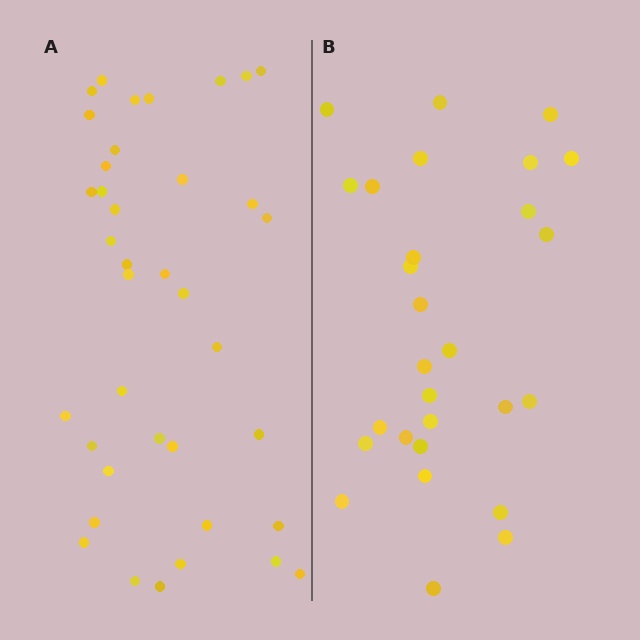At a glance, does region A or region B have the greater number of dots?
Region A (the left region) has more dots.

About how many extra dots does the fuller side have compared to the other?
Region A has roughly 10 or so more dots than region B.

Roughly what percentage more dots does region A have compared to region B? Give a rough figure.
About 35% more.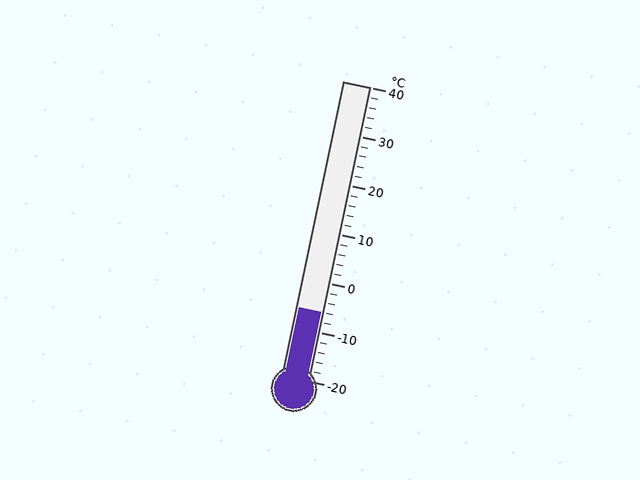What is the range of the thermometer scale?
The thermometer scale ranges from -20°C to 40°C.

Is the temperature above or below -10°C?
The temperature is above -10°C.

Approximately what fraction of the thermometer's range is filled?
The thermometer is filled to approximately 25% of its range.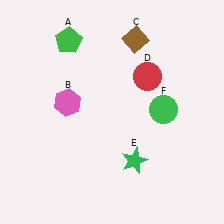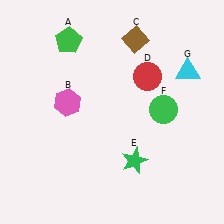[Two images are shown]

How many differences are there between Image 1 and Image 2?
There is 1 difference between the two images.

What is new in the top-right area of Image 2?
A cyan triangle (G) was added in the top-right area of Image 2.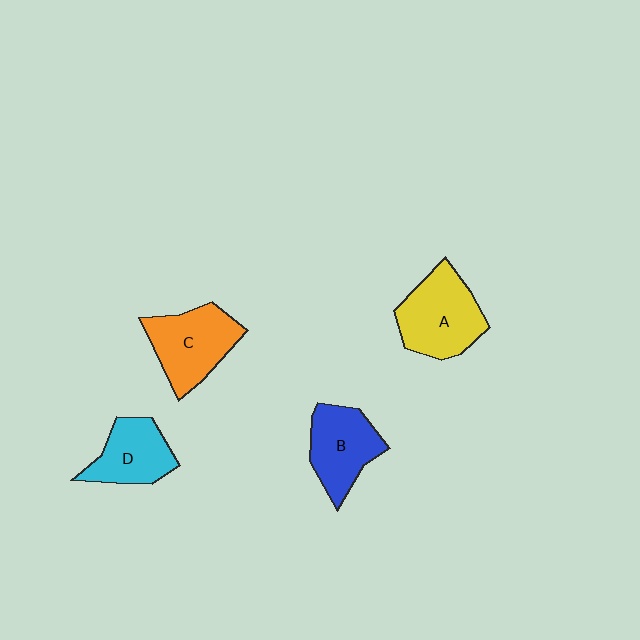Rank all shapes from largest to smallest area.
From largest to smallest: A (yellow), C (orange), B (blue), D (cyan).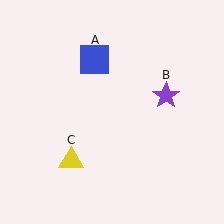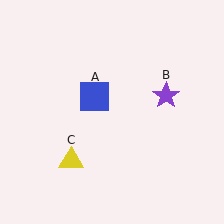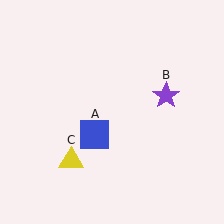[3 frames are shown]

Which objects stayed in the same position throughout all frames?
Purple star (object B) and yellow triangle (object C) remained stationary.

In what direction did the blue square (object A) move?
The blue square (object A) moved down.